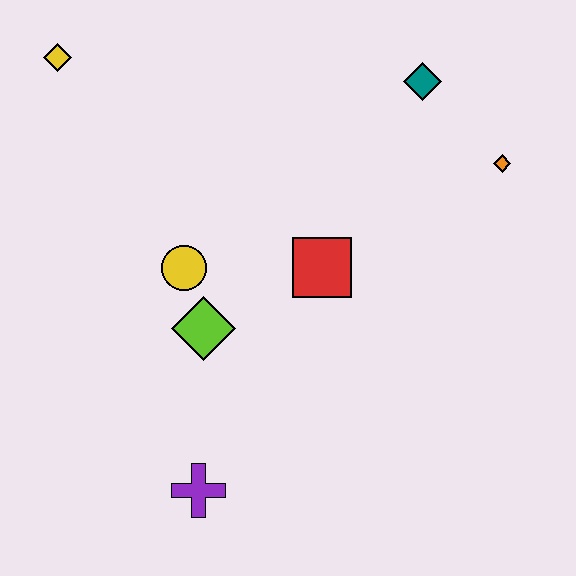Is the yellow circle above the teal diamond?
No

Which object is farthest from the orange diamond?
The yellow diamond is farthest from the orange diamond.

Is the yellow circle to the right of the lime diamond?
No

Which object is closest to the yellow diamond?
The yellow circle is closest to the yellow diamond.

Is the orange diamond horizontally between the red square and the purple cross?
No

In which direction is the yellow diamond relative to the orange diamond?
The yellow diamond is to the left of the orange diamond.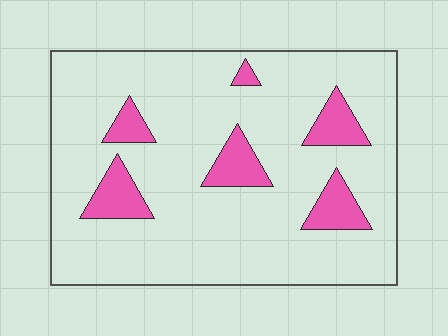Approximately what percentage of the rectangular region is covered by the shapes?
Approximately 15%.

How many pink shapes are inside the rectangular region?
6.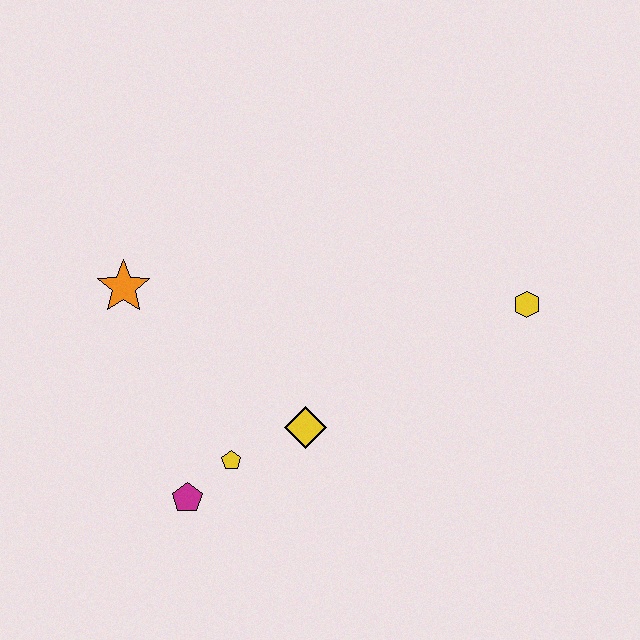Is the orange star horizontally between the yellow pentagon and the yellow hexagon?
No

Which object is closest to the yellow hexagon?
The yellow diamond is closest to the yellow hexagon.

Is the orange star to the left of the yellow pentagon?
Yes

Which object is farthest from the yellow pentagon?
The yellow hexagon is farthest from the yellow pentagon.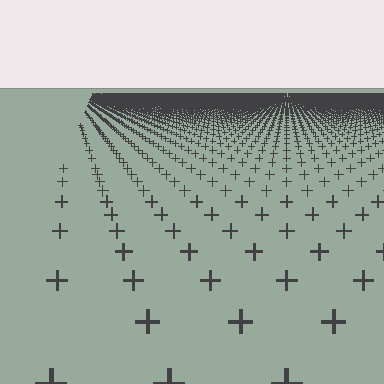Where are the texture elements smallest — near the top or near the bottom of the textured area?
Near the top.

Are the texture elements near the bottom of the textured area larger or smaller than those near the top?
Larger. Near the bottom, elements are closer to the viewer and appear at a bigger on-screen size.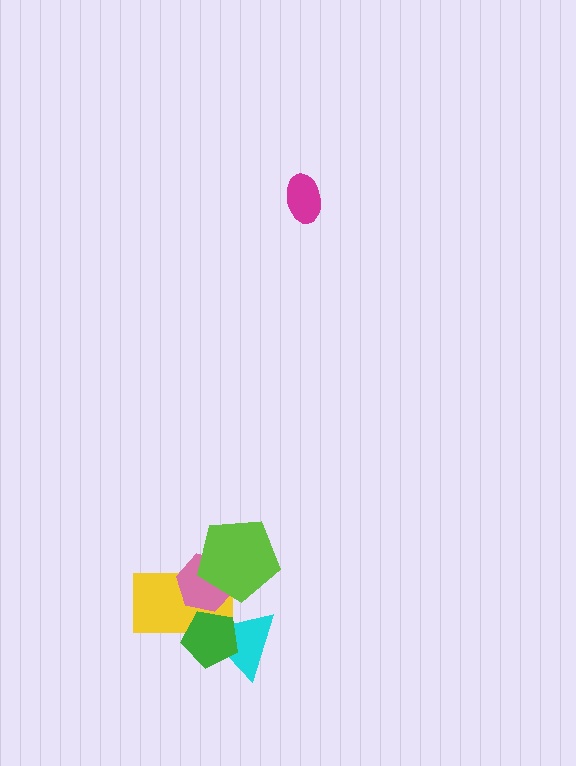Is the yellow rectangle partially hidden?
Yes, it is partially covered by another shape.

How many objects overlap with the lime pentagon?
2 objects overlap with the lime pentagon.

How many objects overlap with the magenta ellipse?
0 objects overlap with the magenta ellipse.